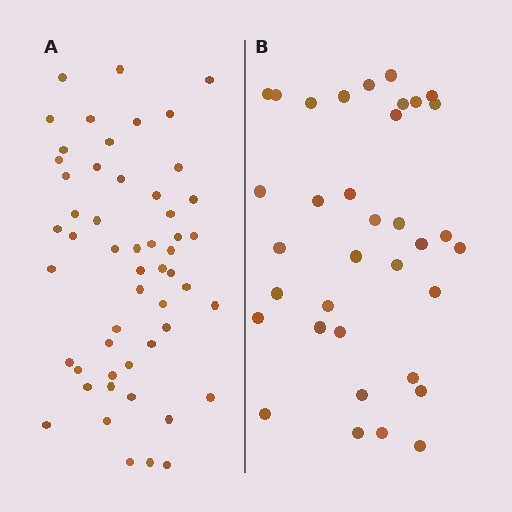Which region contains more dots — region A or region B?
Region A (the left region) has more dots.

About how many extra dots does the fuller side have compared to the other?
Region A has approximately 20 more dots than region B.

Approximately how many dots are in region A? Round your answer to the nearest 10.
About 50 dots. (The exact count is 53, which rounds to 50.)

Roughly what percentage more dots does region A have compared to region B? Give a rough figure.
About 50% more.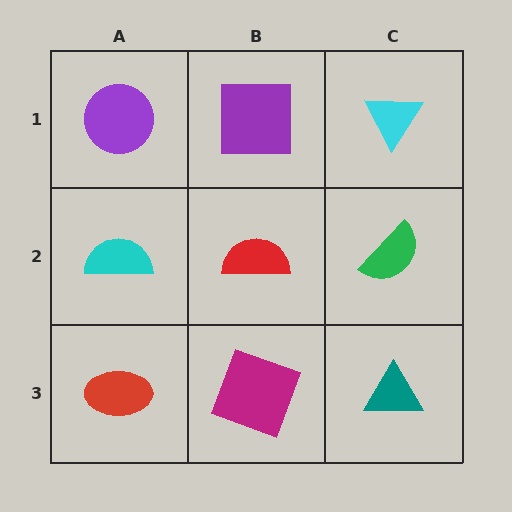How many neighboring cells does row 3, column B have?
3.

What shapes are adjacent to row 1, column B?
A red semicircle (row 2, column B), a purple circle (row 1, column A), a cyan triangle (row 1, column C).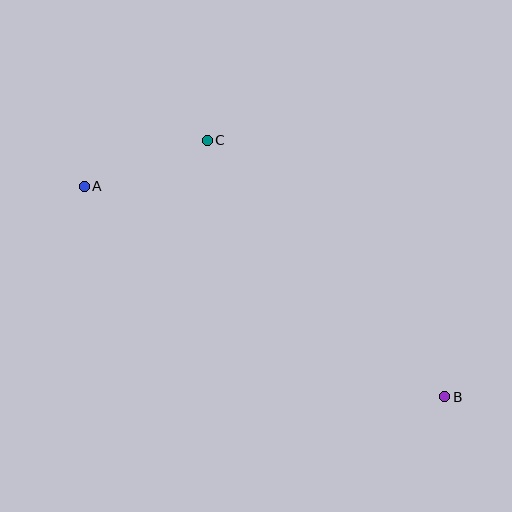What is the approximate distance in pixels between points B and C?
The distance between B and C is approximately 350 pixels.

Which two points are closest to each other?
Points A and C are closest to each other.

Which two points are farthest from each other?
Points A and B are farthest from each other.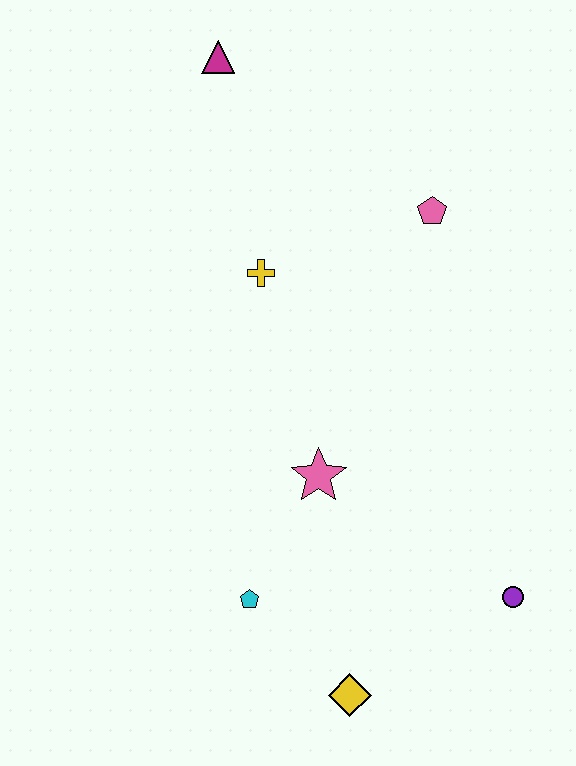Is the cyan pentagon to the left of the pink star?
Yes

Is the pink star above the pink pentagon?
No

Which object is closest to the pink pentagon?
The yellow cross is closest to the pink pentagon.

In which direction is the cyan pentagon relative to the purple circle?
The cyan pentagon is to the left of the purple circle.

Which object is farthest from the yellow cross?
The yellow diamond is farthest from the yellow cross.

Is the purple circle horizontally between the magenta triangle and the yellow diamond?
No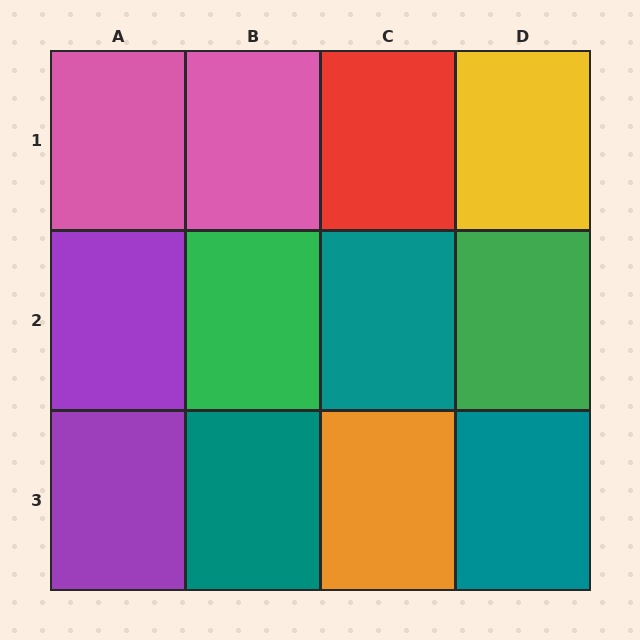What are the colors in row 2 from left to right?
Purple, green, teal, green.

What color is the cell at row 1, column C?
Red.